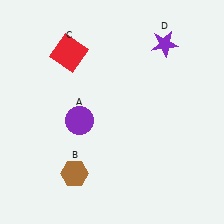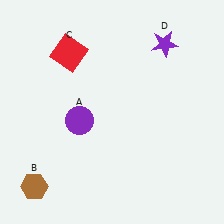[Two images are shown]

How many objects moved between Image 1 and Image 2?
1 object moved between the two images.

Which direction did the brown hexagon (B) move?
The brown hexagon (B) moved left.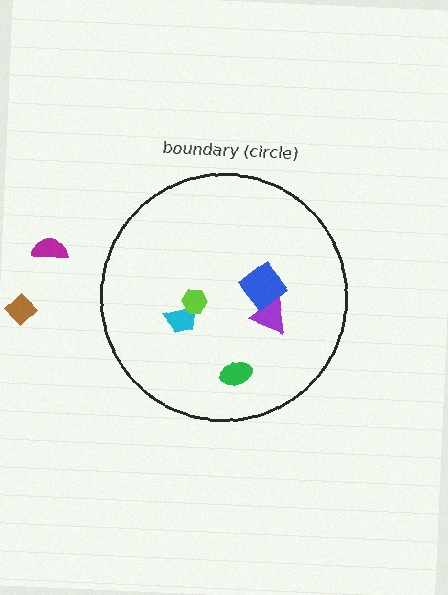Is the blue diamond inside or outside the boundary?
Inside.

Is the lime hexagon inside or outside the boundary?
Inside.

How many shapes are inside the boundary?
5 inside, 2 outside.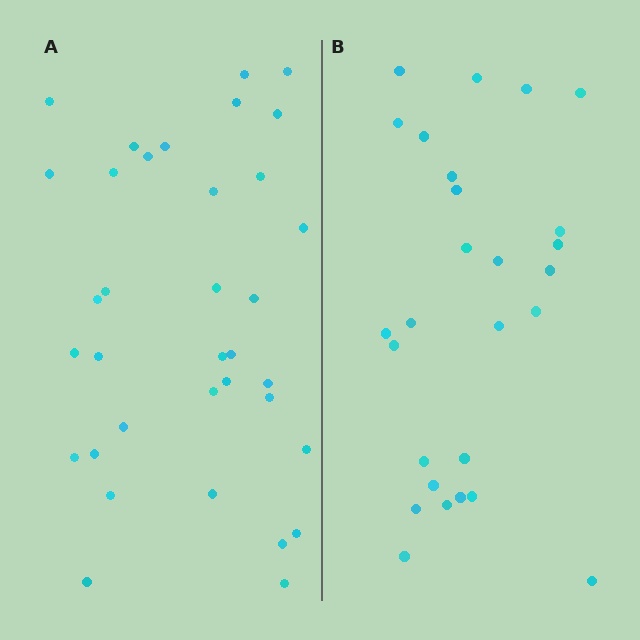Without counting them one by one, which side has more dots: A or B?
Region A (the left region) has more dots.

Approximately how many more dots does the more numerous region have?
Region A has roughly 8 or so more dots than region B.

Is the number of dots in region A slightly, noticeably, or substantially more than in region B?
Region A has noticeably more, but not dramatically so. The ratio is roughly 1.3 to 1.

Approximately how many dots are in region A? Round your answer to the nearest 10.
About 40 dots. (The exact count is 35, which rounds to 40.)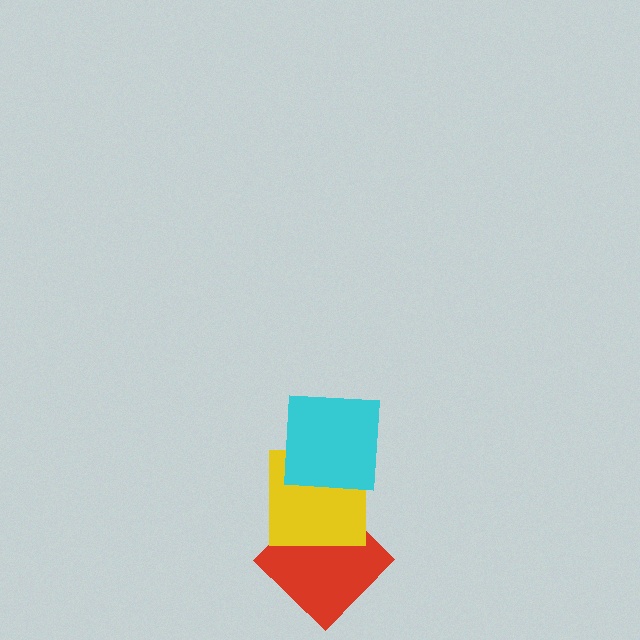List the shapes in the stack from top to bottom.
From top to bottom: the cyan square, the yellow square, the red diamond.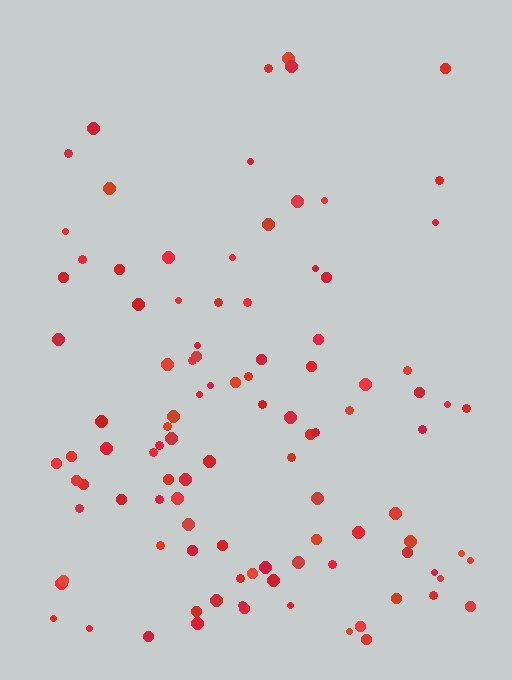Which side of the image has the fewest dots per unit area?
The top.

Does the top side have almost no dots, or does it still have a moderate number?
Still a moderate number, just noticeably fewer than the bottom.